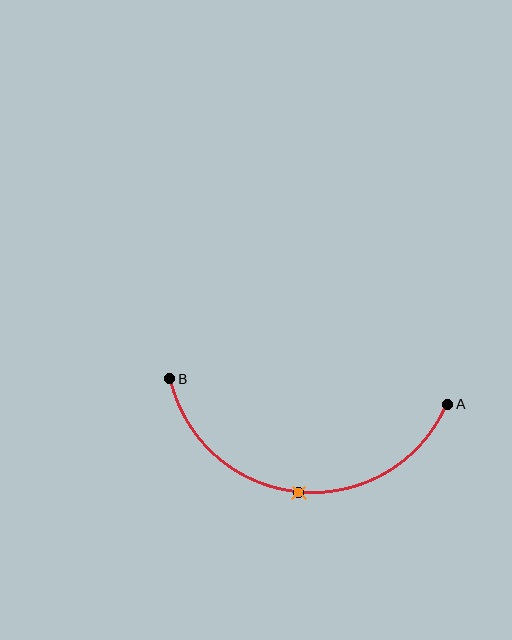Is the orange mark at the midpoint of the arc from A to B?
Yes. The orange mark lies on the arc at equal arc-length from both A and B — it is the arc midpoint.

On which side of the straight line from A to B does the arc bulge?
The arc bulges below the straight line connecting A and B.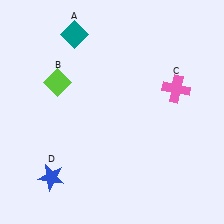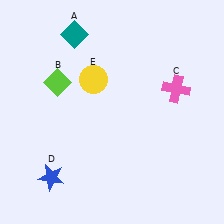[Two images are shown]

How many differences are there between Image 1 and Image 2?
There is 1 difference between the two images.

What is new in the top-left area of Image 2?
A yellow circle (E) was added in the top-left area of Image 2.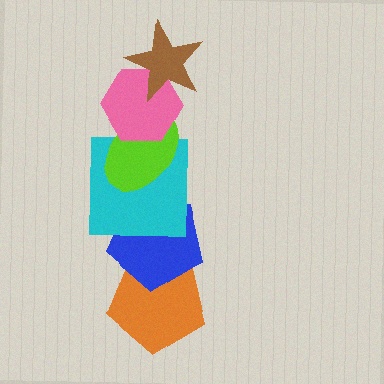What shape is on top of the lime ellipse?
The pink hexagon is on top of the lime ellipse.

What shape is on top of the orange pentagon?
The blue pentagon is on top of the orange pentagon.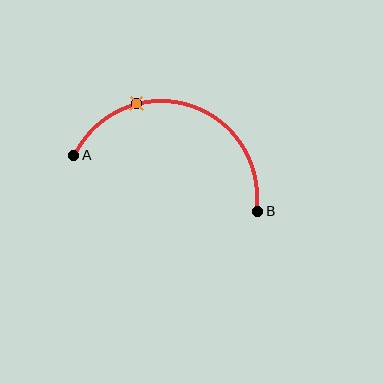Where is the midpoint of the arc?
The arc midpoint is the point on the curve farthest from the straight line joining A and B. It sits above that line.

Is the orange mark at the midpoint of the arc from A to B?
No. The orange mark lies on the arc but is closer to endpoint A. The arc midpoint would be at the point on the curve equidistant along the arc from both A and B.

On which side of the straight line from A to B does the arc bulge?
The arc bulges above the straight line connecting A and B.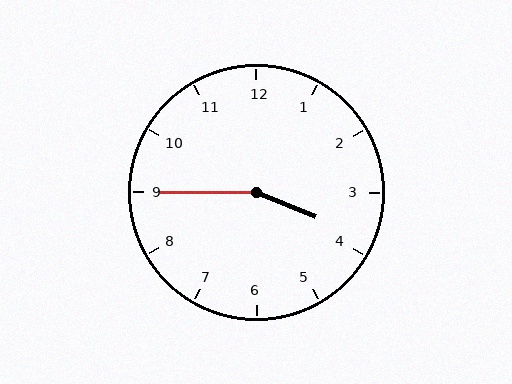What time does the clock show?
3:45.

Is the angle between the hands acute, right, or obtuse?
It is obtuse.